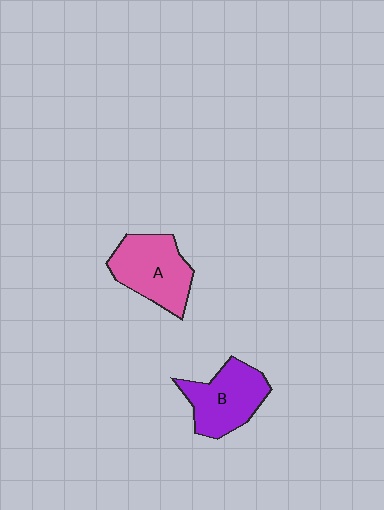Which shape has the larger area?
Shape A (pink).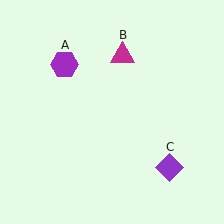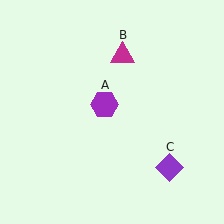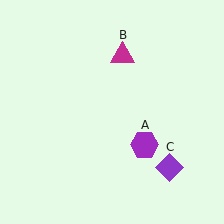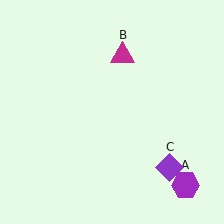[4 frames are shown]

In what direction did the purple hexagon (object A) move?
The purple hexagon (object A) moved down and to the right.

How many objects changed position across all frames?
1 object changed position: purple hexagon (object A).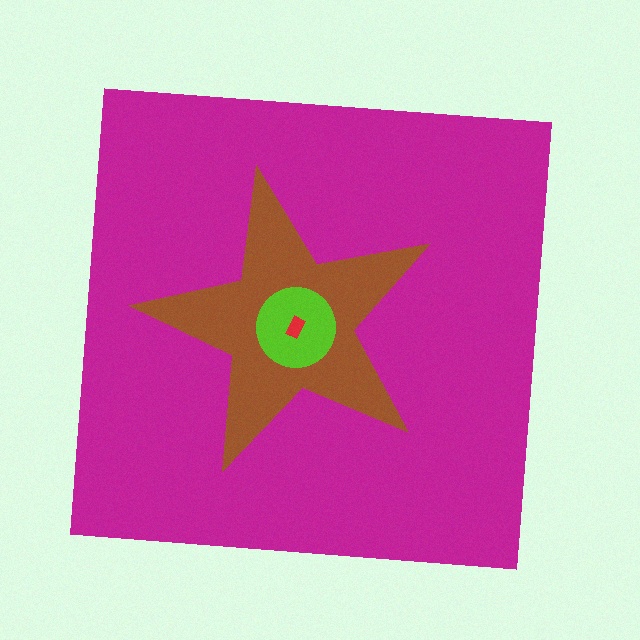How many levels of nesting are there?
4.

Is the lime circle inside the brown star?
Yes.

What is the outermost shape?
The magenta square.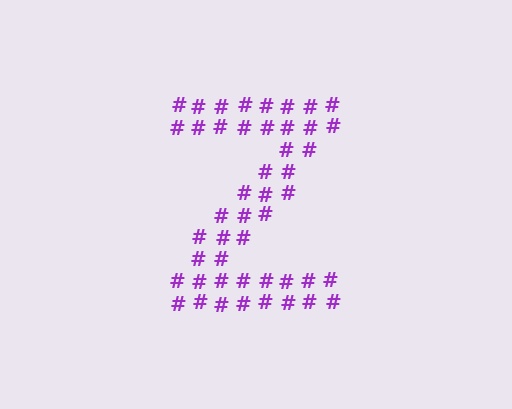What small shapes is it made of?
It is made of small hash symbols.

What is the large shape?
The large shape is the letter Z.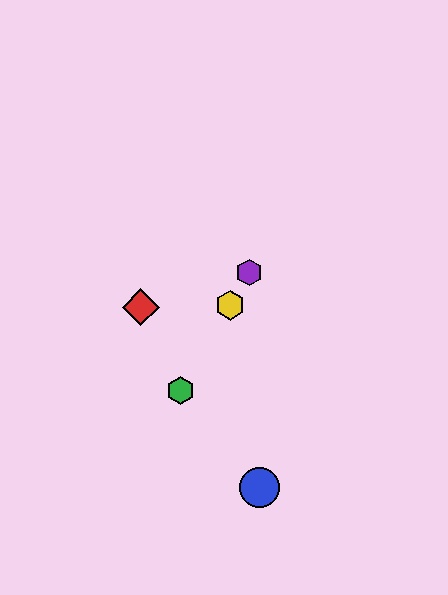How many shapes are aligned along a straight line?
3 shapes (the green hexagon, the yellow hexagon, the purple hexagon) are aligned along a straight line.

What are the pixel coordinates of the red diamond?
The red diamond is at (141, 307).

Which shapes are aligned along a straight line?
The green hexagon, the yellow hexagon, the purple hexagon are aligned along a straight line.